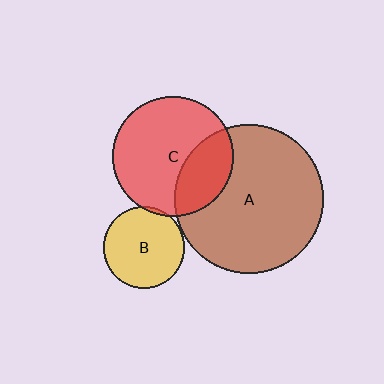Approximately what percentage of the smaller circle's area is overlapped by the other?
Approximately 30%.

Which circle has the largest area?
Circle A (brown).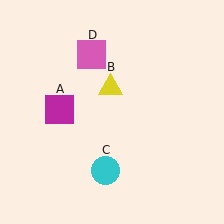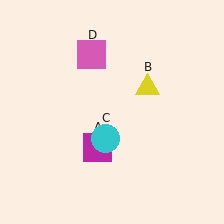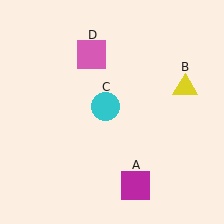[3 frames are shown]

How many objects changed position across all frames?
3 objects changed position: magenta square (object A), yellow triangle (object B), cyan circle (object C).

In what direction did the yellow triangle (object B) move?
The yellow triangle (object B) moved right.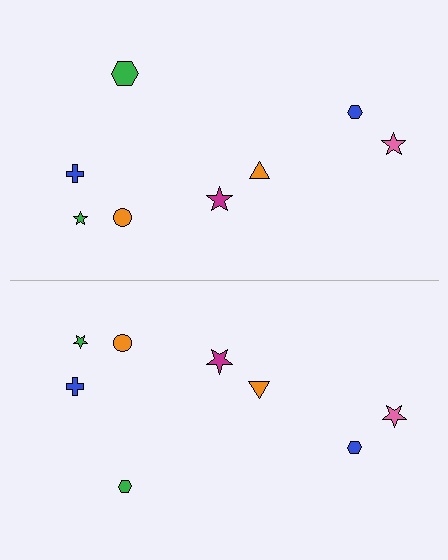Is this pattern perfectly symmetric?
No, the pattern is not perfectly symmetric. The green hexagon on the bottom side has a different size than its mirror counterpart.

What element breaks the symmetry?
The green hexagon on the bottom side has a different size than its mirror counterpart.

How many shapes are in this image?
There are 16 shapes in this image.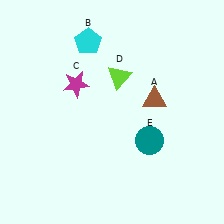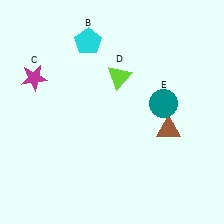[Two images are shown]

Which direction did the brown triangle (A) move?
The brown triangle (A) moved down.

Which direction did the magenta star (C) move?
The magenta star (C) moved left.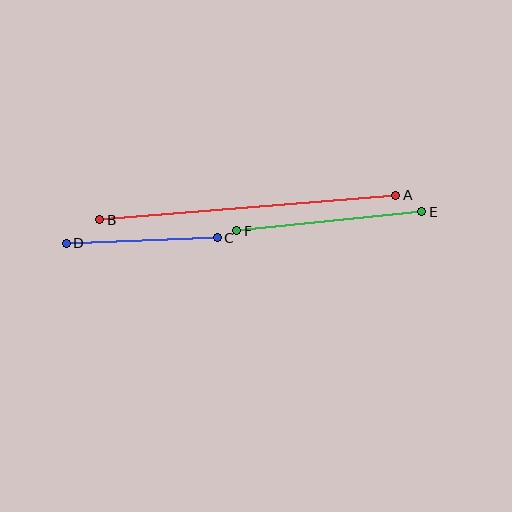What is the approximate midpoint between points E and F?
The midpoint is at approximately (329, 221) pixels.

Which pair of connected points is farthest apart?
Points A and B are farthest apart.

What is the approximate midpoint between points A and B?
The midpoint is at approximately (248, 208) pixels.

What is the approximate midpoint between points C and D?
The midpoint is at approximately (142, 241) pixels.